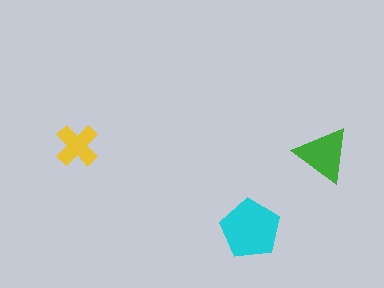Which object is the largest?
The cyan pentagon.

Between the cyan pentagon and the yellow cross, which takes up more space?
The cyan pentagon.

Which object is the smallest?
The yellow cross.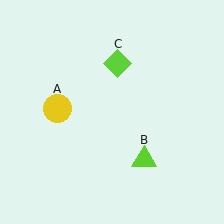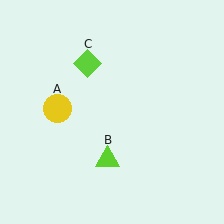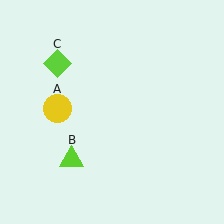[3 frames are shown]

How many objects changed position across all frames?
2 objects changed position: lime triangle (object B), lime diamond (object C).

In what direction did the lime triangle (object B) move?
The lime triangle (object B) moved left.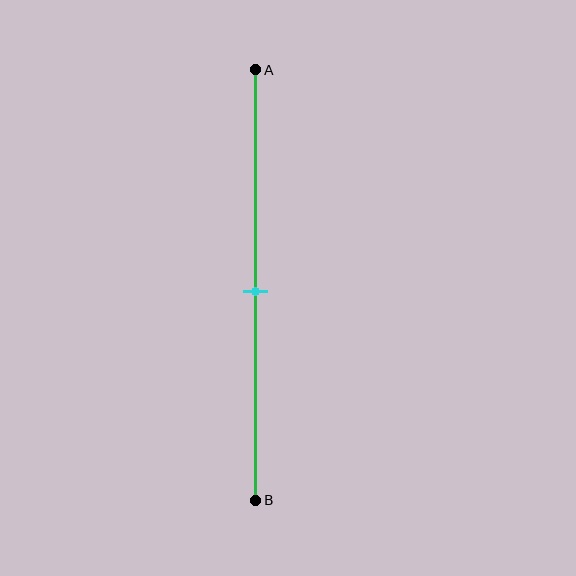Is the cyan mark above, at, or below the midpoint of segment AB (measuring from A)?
The cyan mark is approximately at the midpoint of segment AB.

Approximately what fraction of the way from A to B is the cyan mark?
The cyan mark is approximately 50% of the way from A to B.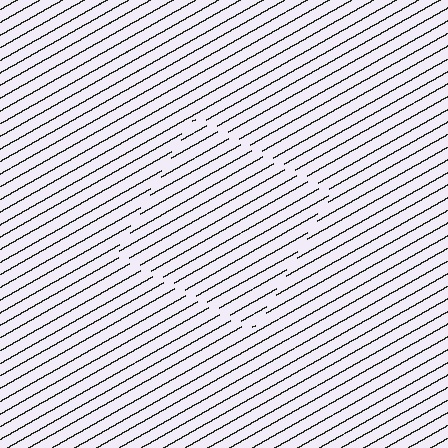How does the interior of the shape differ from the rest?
The interior of the shape contains the same grating, shifted by half a period — the contour is defined by the phase discontinuity where line-ends from the inner and outer gratings abut.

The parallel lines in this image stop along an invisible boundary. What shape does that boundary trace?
An illusory square. The interior of the shape contains the same grating, shifted by half a period — the contour is defined by the phase discontinuity where line-ends from the inner and outer gratings abut.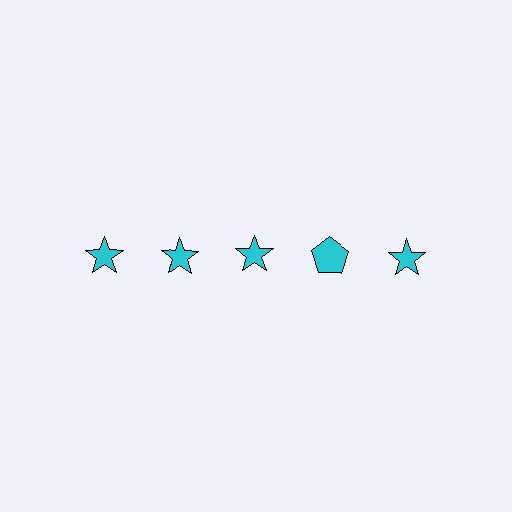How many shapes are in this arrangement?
There are 5 shapes arranged in a grid pattern.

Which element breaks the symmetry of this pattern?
The cyan pentagon in the top row, second from right column breaks the symmetry. All other shapes are cyan stars.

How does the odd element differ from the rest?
It has a different shape: pentagon instead of star.